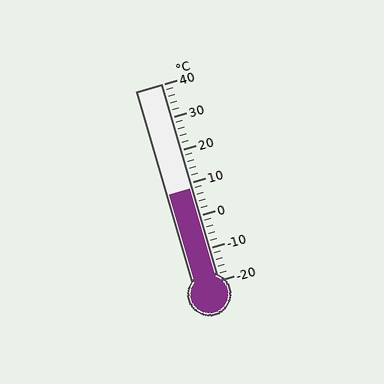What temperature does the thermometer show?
The thermometer shows approximately 8°C.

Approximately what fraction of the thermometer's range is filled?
The thermometer is filled to approximately 45% of its range.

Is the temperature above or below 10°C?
The temperature is below 10°C.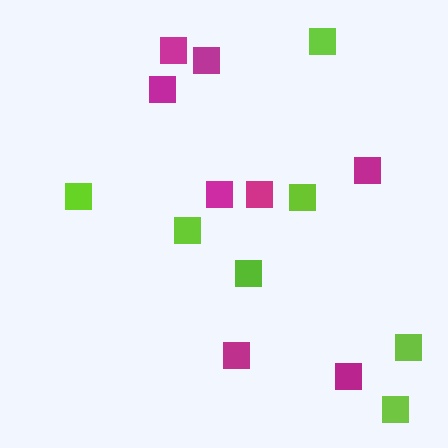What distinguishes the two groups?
There are 2 groups: one group of magenta squares (8) and one group of lime squares (7).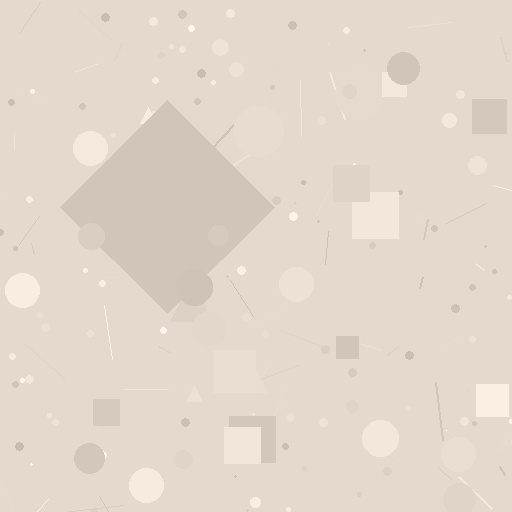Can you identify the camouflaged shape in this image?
The camouflaged shape is a diamond.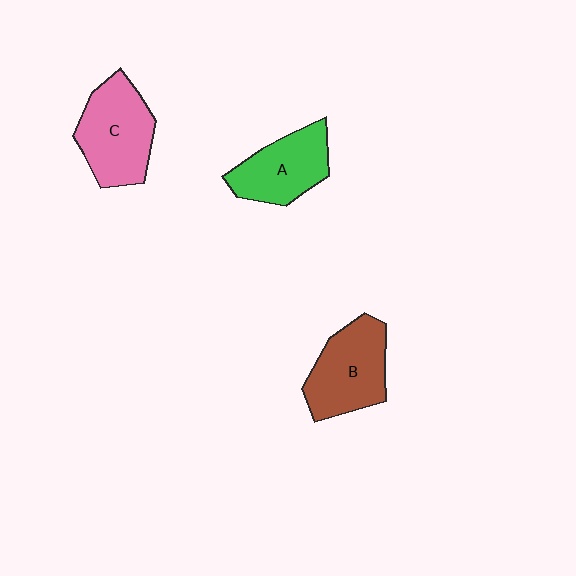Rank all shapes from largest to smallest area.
From largest to smallest: C (pink), B (brown), A (green).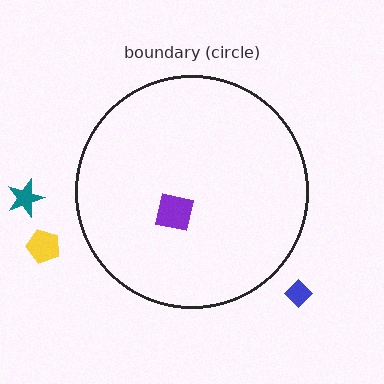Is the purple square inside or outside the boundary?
Inside.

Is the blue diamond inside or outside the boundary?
Outside.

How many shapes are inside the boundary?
1 inside, 3 outside.